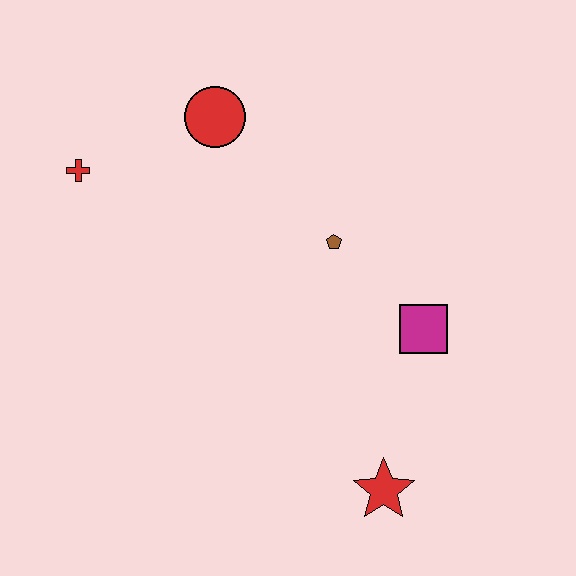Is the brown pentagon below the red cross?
Yes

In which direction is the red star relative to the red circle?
The red star is below the red circle.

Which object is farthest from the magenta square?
The red cross is farthest from the magenta square.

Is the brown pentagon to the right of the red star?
No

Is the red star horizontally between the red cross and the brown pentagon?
No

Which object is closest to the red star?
The magenta square is closest to the red star.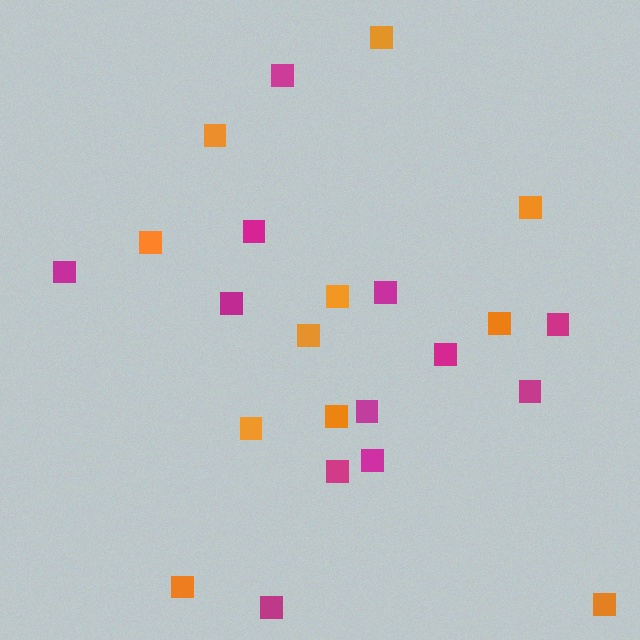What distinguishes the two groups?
There are 2 groups: one group of magenta squares (12) and one group of orange squares (11).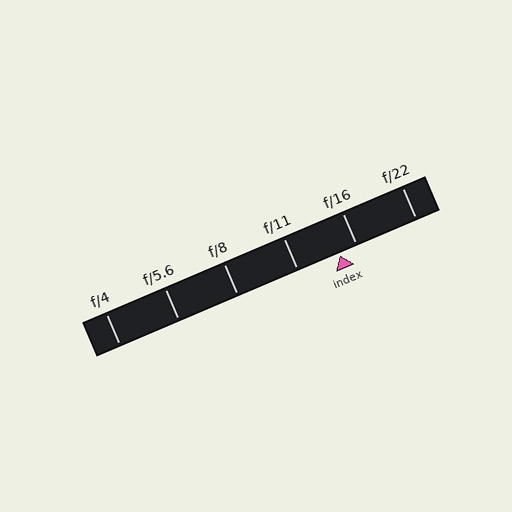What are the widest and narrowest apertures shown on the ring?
The widest aperture shown is f/4 and the narrowest is f/22.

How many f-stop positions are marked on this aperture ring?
There are 6 f-stop positions marked.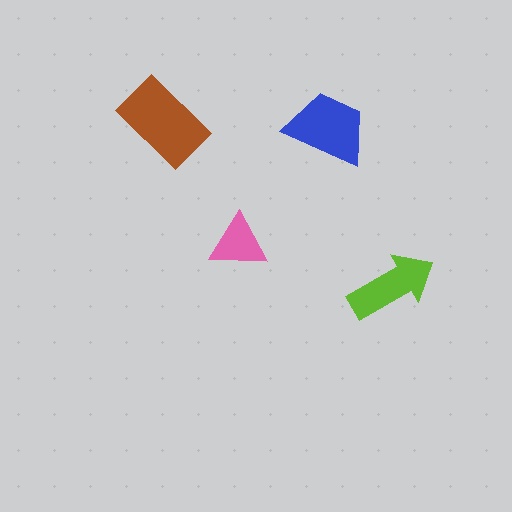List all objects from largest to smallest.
The brown rectangle, the blue trapezoid, the lime arrow, the pink triangle.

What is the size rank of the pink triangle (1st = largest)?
4th.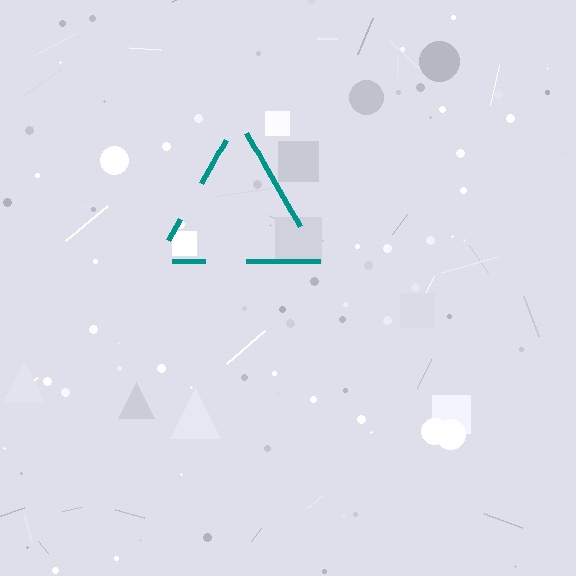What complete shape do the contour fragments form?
The contour fragments form a triangle.